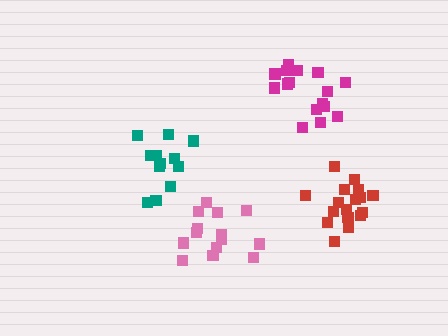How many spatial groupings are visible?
There are 4 spatial groupings.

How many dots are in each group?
Group 1: 17 dots, Group 2: 14 dots, Group 3: 16 dots, Group 4: 12 dots (59 total).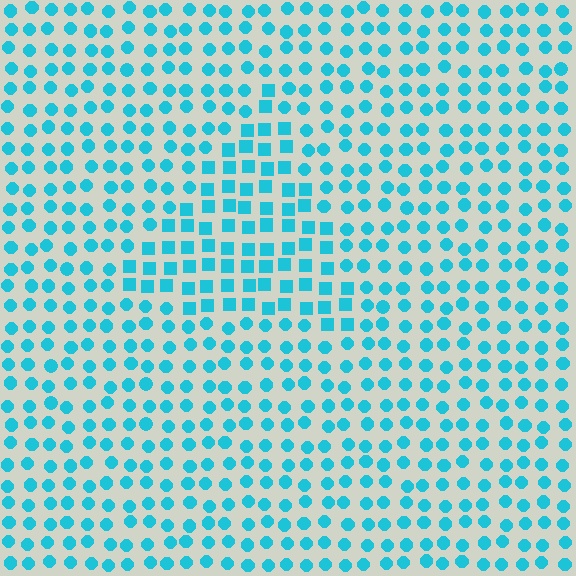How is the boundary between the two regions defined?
The boundary is defined by a change in element shape: squares inside vs. circles outside. All elements share the same color and spacing.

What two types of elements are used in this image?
The image uses squares inside the triangle region and circles outside it.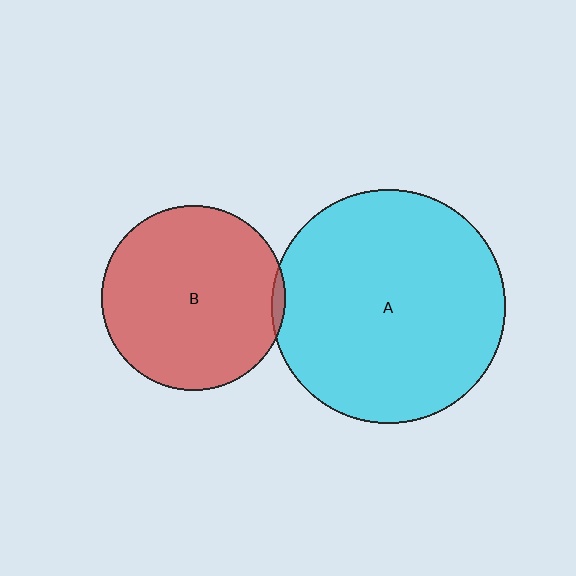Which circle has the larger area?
Circle A (cyan).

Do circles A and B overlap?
Yes.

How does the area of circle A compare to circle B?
Approximately 1.6 times.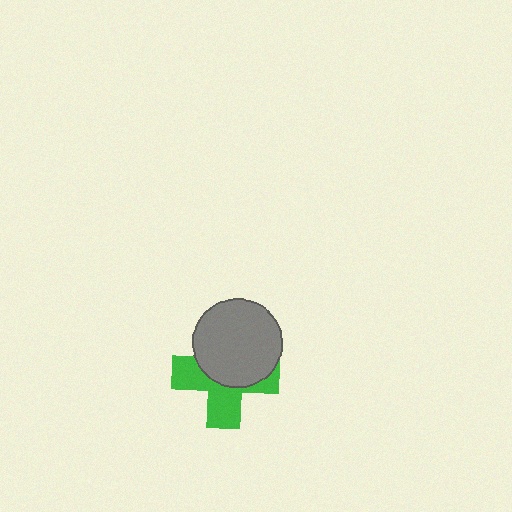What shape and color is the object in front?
The object in front is a gray circle.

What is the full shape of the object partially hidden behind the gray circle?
The partially hidden object is a green cross.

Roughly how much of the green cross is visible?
About half of it is visible (roughly 49%).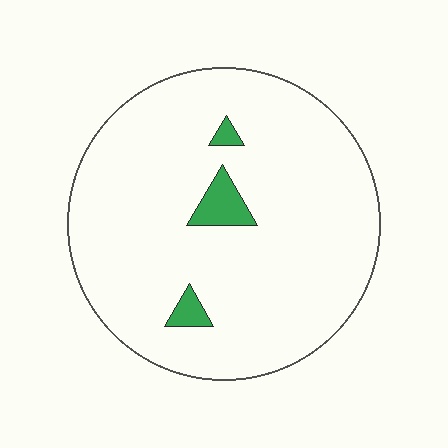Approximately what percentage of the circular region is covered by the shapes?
Approximately 5%.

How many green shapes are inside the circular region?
3.